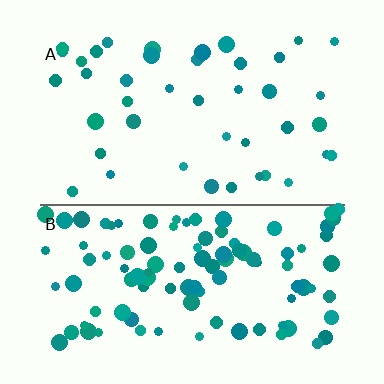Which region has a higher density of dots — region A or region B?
B (the bottom).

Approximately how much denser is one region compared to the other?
Approximately 2.5× — region B over region A.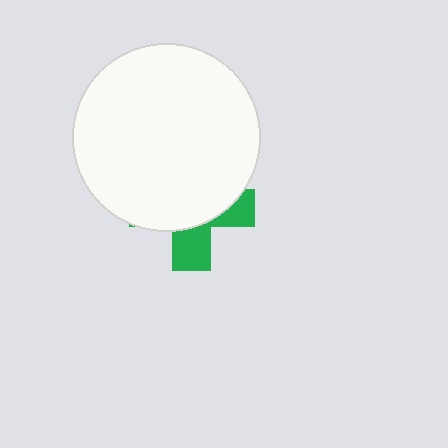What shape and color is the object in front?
The object in front is a white circle.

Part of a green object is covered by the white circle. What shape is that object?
It is a cross.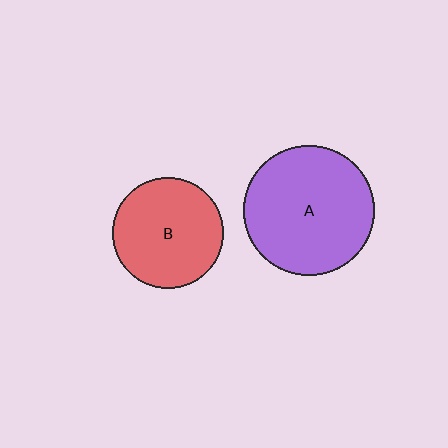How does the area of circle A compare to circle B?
Approximately 1.4 times.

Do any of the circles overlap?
No, none of the circles overlap.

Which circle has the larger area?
Circle A (purple).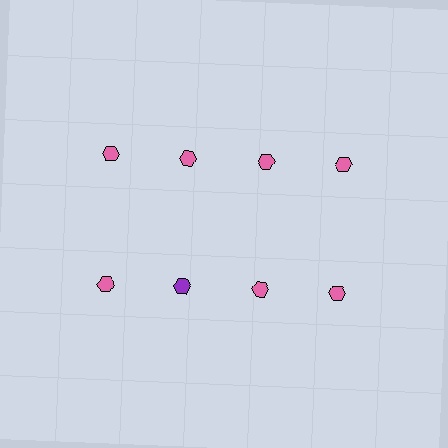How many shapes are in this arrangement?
There are 8 shapes arranged in a grid pattern.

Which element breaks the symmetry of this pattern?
The purple hexagon in the second row, second from left column breaks the symmetry. All other shapes are pink hexagons.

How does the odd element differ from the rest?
It has a different color: purple instead of pink.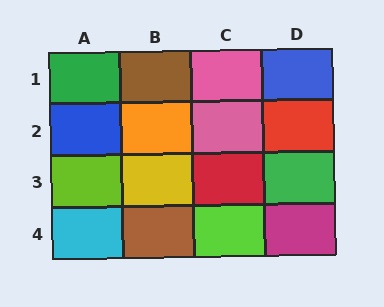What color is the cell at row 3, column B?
Yellow.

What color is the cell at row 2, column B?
Orange.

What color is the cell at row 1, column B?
Brown.